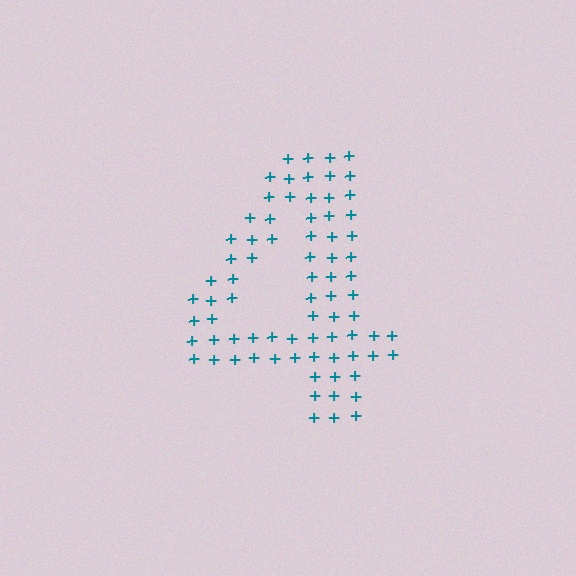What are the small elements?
The small elements are plus signs.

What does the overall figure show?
The overall figure shows the digit 4.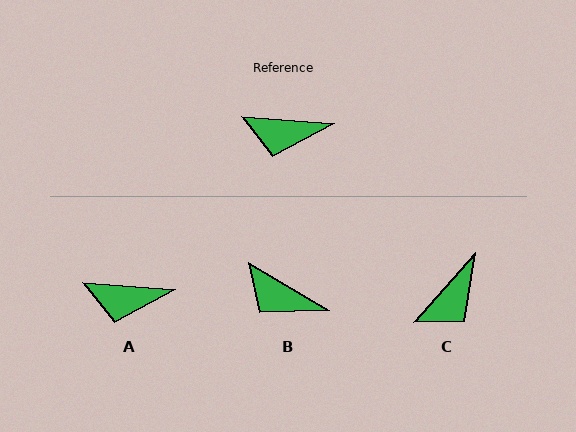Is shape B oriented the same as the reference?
No, it is off by about 26 degrees.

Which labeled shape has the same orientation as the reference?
A.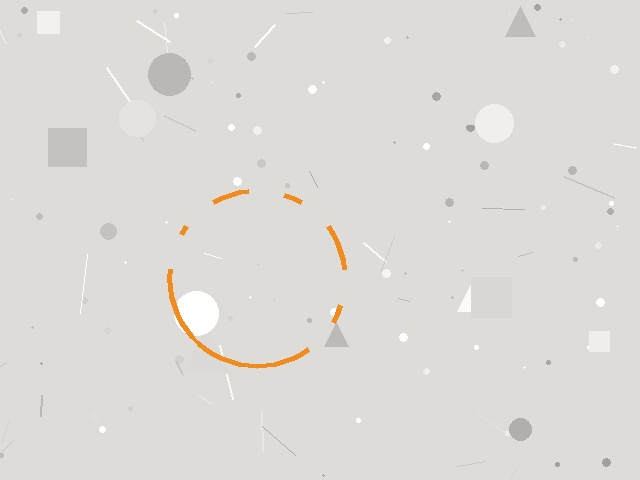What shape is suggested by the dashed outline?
The dashed outline suggests a circle.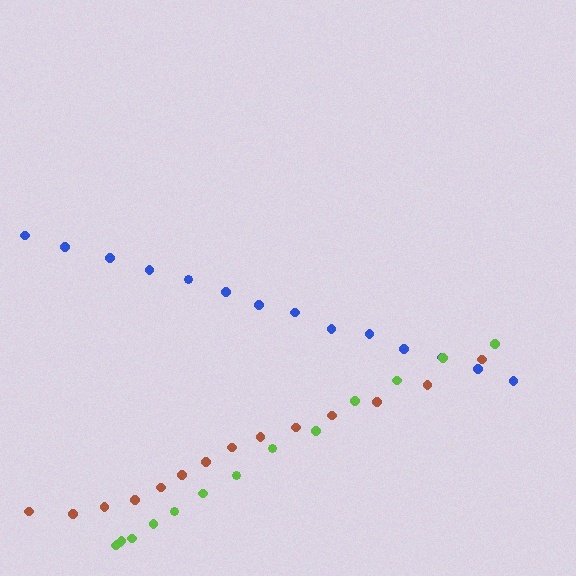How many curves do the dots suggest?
There are 3 distinct paths.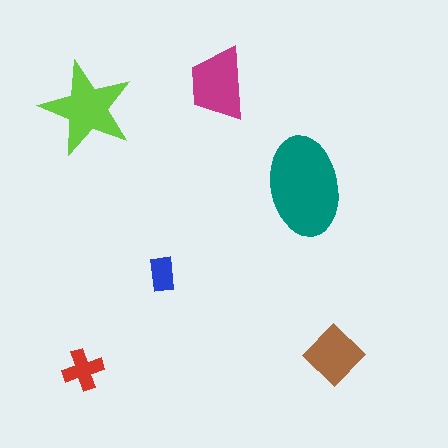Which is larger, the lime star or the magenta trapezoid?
The lime star.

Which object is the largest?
The teal ellipse.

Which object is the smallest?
The blue rectangle.